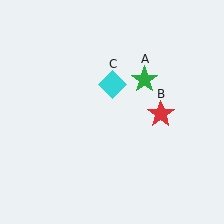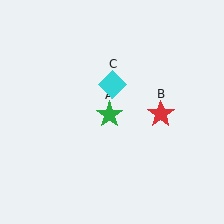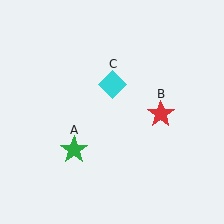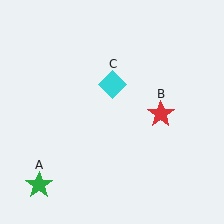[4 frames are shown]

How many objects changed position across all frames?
1 object changed position: green star (object A).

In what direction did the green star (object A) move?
The green star (object A) moved down and to the left.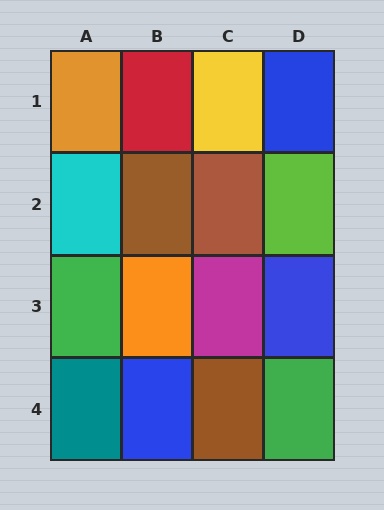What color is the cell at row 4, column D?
Green.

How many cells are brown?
3 cells are brown.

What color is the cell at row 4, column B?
Blue.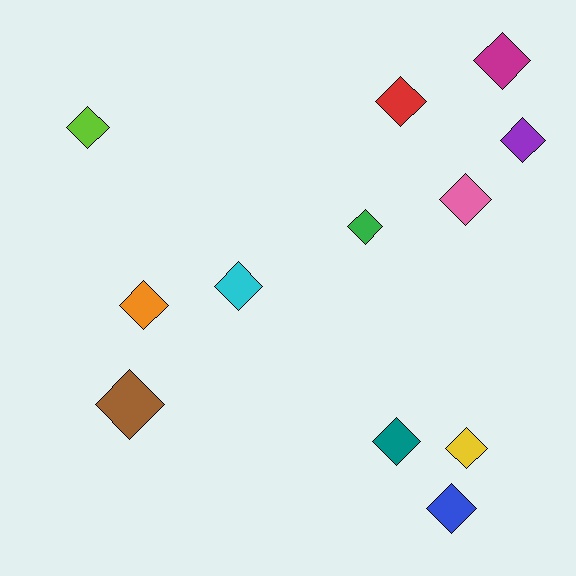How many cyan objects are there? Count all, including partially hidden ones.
There is 1 cyan object.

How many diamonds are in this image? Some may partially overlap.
There are 12 diamonds.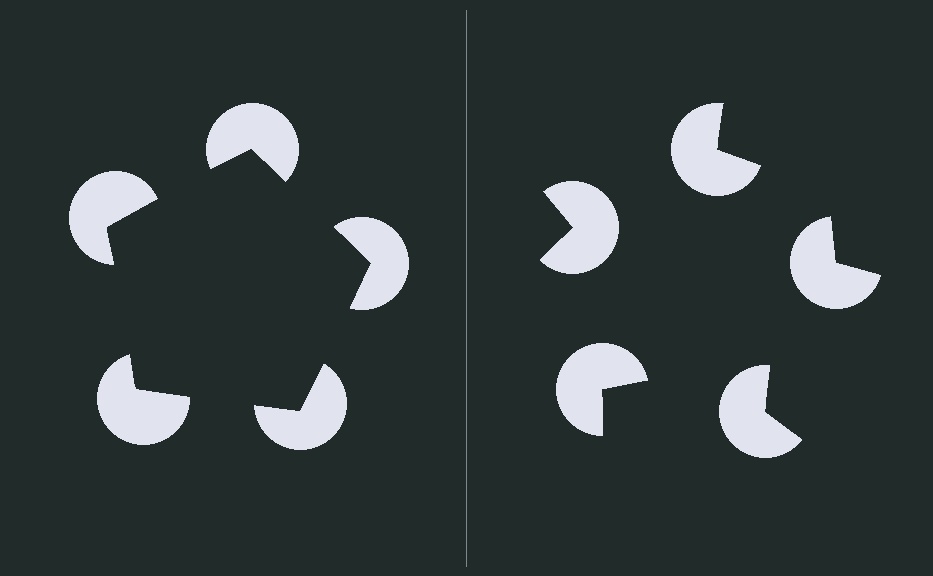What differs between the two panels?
The pac-man discs are positioned identically on both sides; only the wedge orientations differ. On the left they align to a pentagon; on the right they are misaligned.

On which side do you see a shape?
An illusory pentagon appears on the left side. On the right side the wedge cuts are rotated, so no coherent shape forms.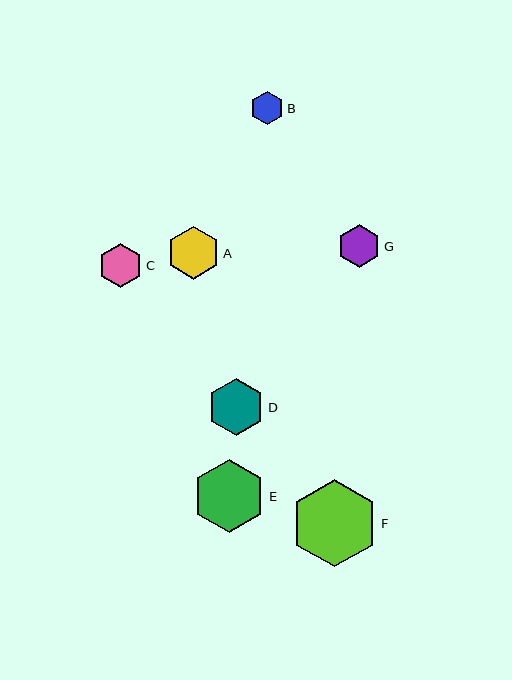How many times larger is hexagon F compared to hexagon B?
Hexagon F is approximately 2.6 times the size of hexagon B.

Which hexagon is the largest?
Hexagon F is the largest with a size of approximately 87 pixels.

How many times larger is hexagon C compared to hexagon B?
Hexagon C is approximately 1.3 times the size of hexagon B.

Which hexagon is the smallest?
Hexagon B is the smallest with a size of approximately 33 pixels.